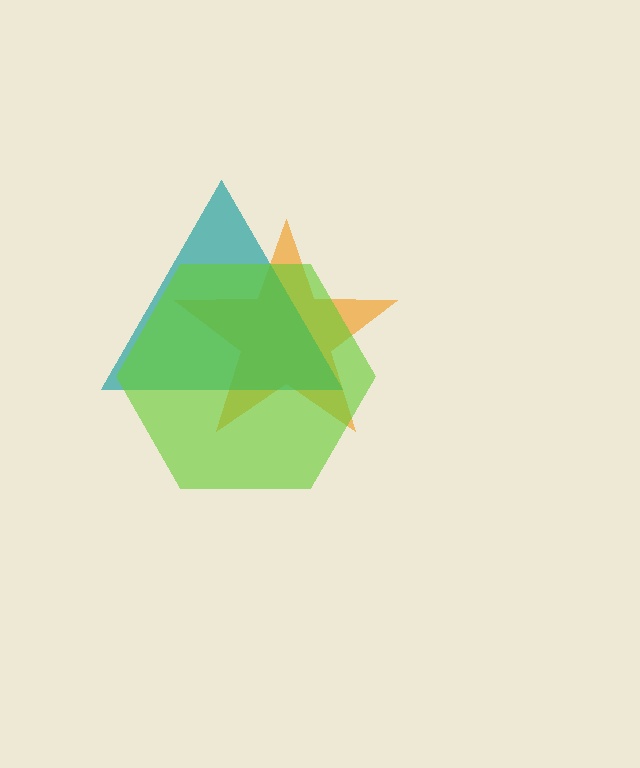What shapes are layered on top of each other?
The layered shapes are: an orange star, a teal triangle, a lime hexagon.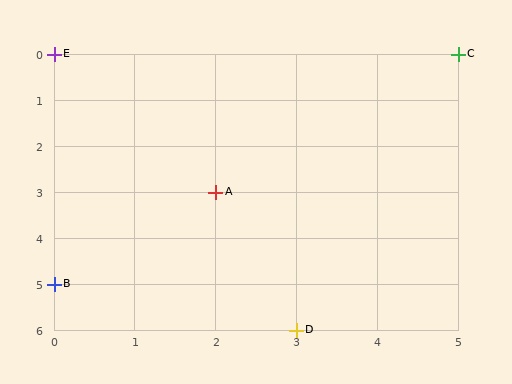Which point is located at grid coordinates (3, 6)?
Point D is at (3, 6).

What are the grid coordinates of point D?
Point D is at grid coordinates (3, 6).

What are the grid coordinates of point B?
Point B is at grid coordinates (0, 5).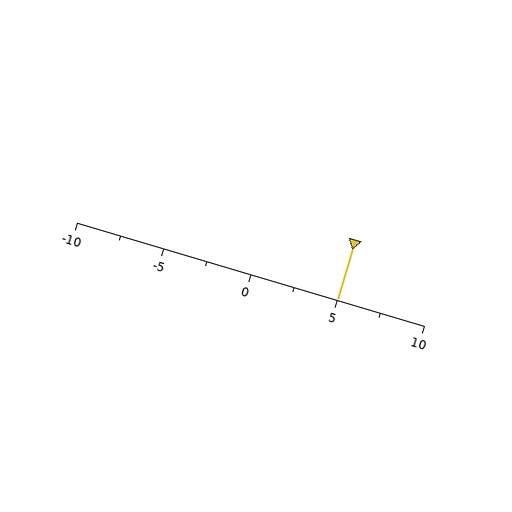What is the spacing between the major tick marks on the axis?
The major ticks are spaced 5 apart.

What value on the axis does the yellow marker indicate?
The marker indicates approximately 5.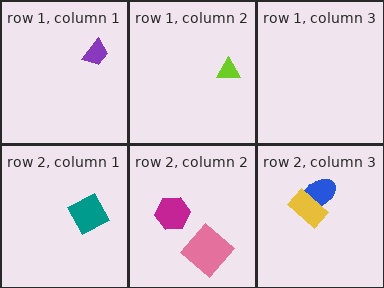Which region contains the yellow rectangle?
The row 2, column 3 region.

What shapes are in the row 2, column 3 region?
The blue ellipse, the yellow rectangle.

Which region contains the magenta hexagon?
The row 2, column 2 region.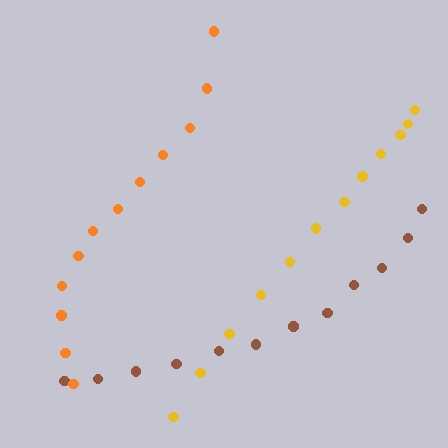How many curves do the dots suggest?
There are 3 distinct paths.